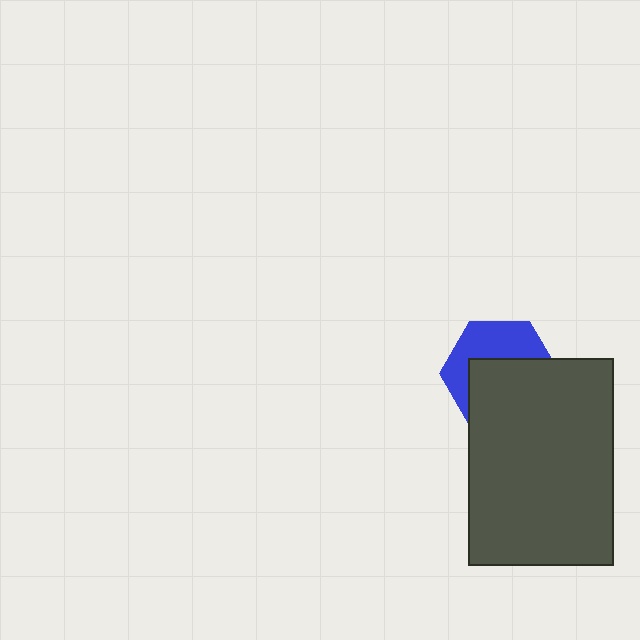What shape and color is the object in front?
The object in front is a dark gray rectangle.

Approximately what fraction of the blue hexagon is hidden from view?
Roughly 58% of the blue hexagon is hidden behind the dark gray rectangle.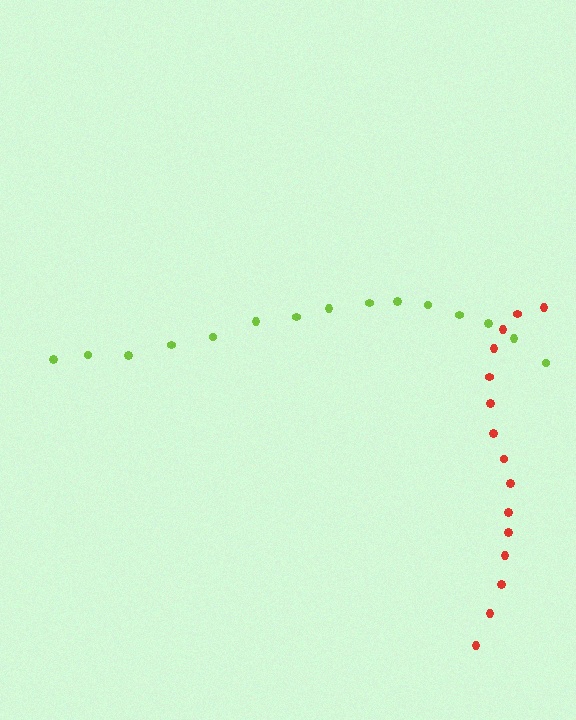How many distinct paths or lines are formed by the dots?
There are 2 distinct paths.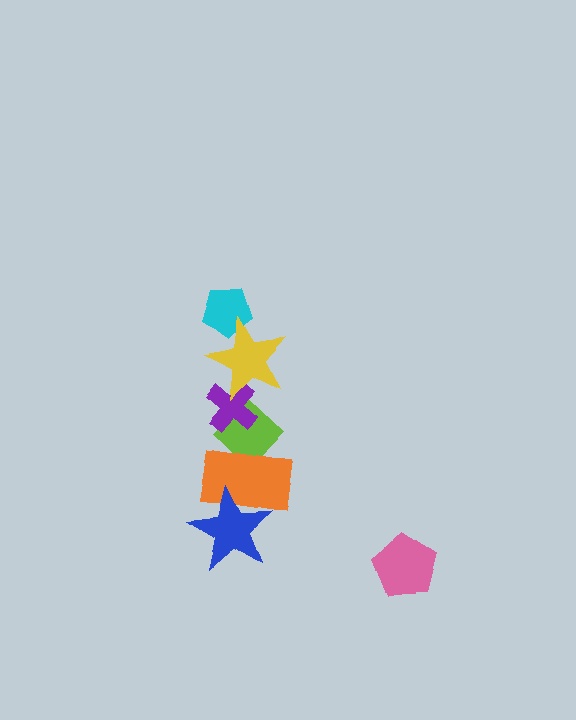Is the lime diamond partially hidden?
Yes, it is partially covered by another shape.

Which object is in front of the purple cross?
The yellow star is in front of the purple cross.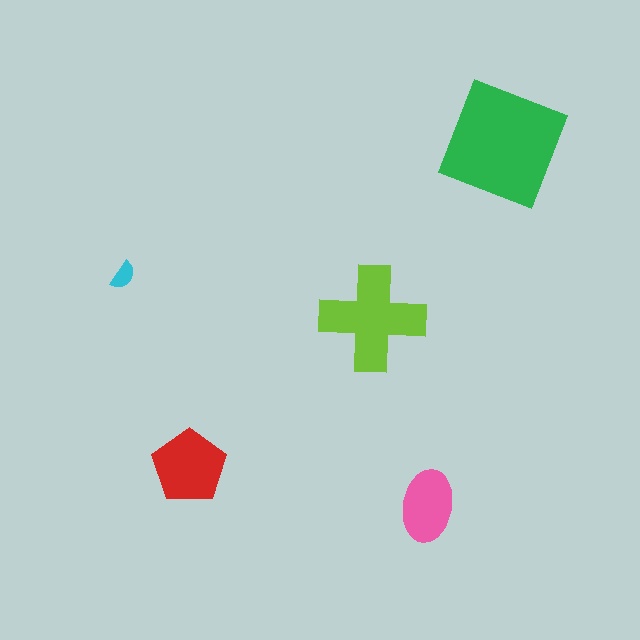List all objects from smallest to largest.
The cyan semicircle, the pink ellipse, the red pentagon, the lime cross, the green square.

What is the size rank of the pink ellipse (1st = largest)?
4th.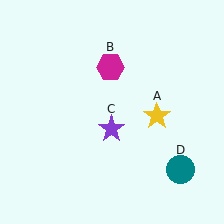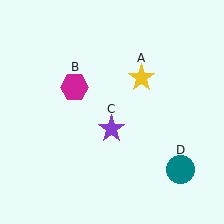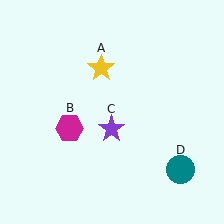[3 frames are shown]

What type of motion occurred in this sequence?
The yellow star (object A), magenta hexagon (object B) rotated counterclockwise around the center of the scene.